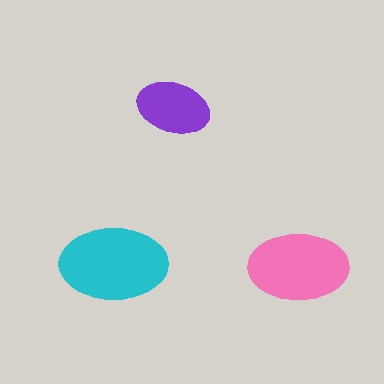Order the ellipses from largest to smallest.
the cyan one, the pink one, the purple one.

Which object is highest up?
The purple ellipse is topmost.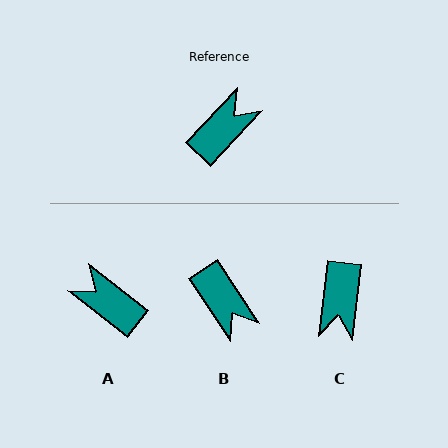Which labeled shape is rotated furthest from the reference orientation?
C, about 143 degrees away.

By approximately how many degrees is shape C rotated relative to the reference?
Approximately 143 degrees clockwise.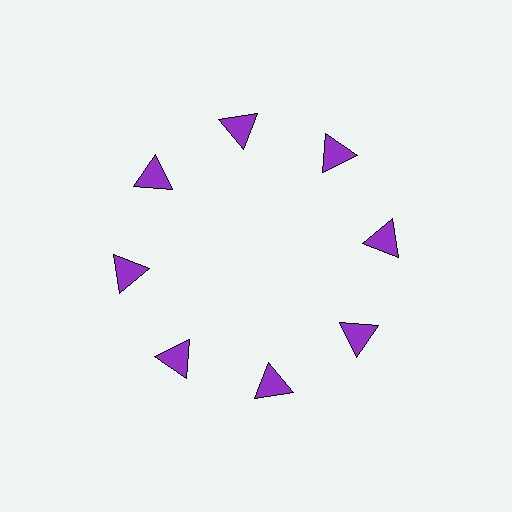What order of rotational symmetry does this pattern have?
This pattern has 8-fold rotational symmetry.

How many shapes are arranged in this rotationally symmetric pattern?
There are 8 shapes, arranged in 8 groups of 1.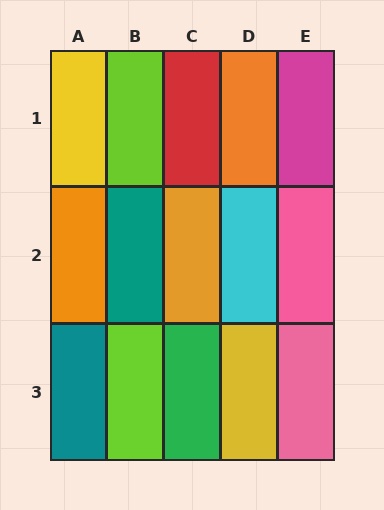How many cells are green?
1 cell is green.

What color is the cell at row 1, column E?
Magenta.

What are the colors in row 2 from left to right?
Orange, teal, orange, cyan, pink.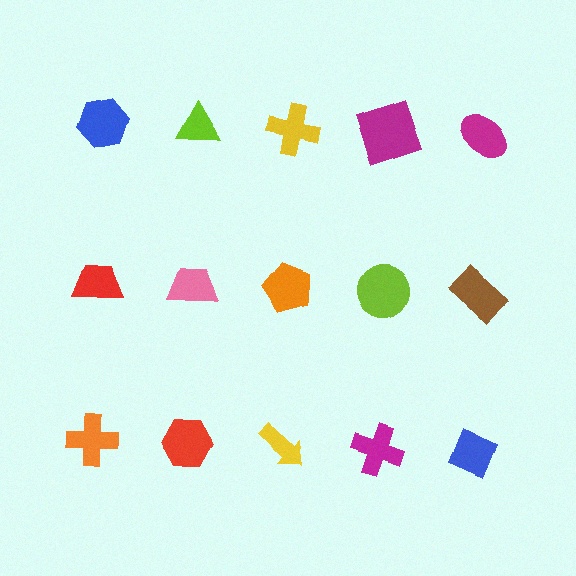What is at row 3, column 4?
A magenta cross.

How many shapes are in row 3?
5 shapes.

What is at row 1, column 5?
A magenta ellipse.